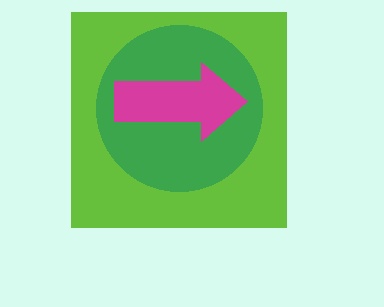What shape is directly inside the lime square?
The green circle.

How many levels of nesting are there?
3.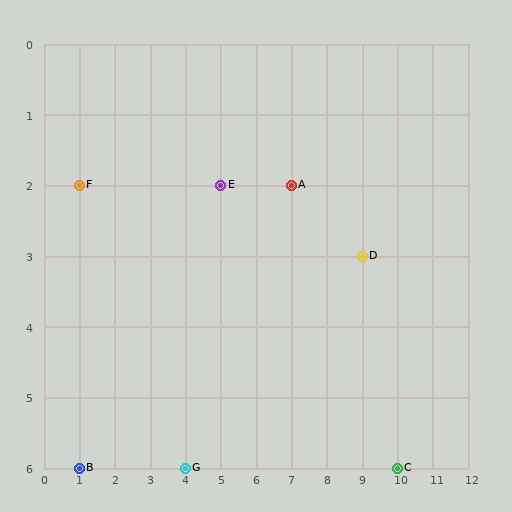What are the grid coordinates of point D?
Point D is at grid coordinates (9, 3).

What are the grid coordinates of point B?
Point B is at grid coordinates (1, 6).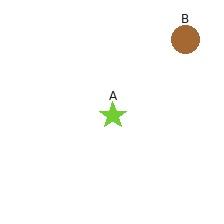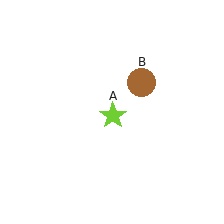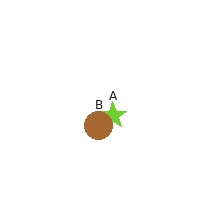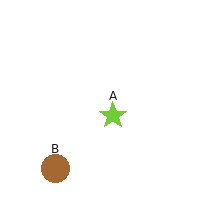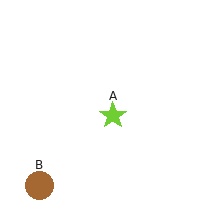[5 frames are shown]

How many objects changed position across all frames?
1 object changed position: brown circle (object B).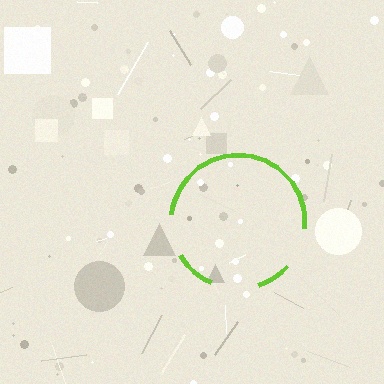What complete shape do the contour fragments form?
The contour fragments form a circle.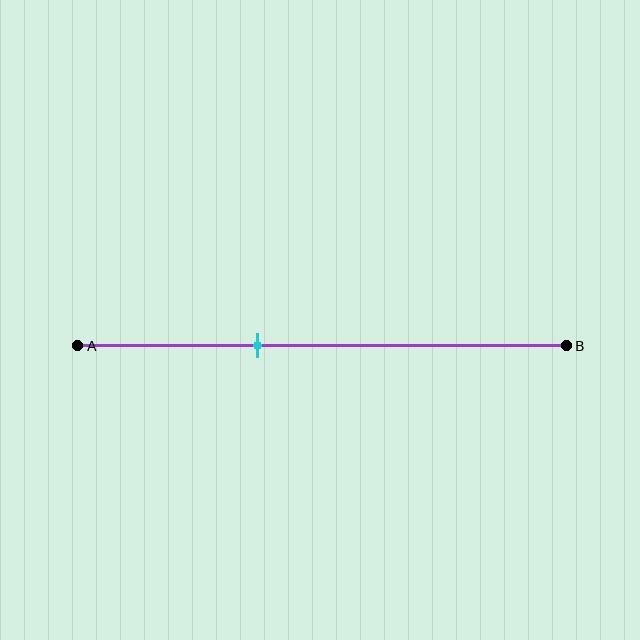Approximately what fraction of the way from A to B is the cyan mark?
The cyan mark is approximately 35% of the way from A to B.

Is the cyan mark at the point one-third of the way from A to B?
No, the mark is at about 35% from A, not at the 33% one-third point.